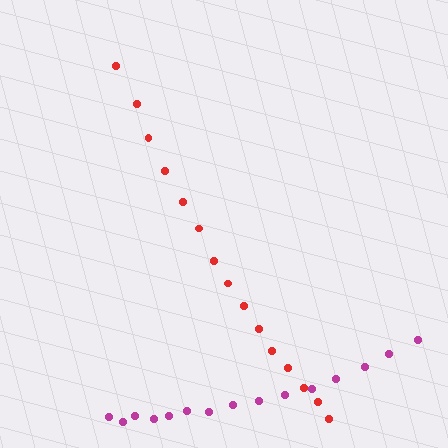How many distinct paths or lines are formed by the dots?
There are 2 distinct paths.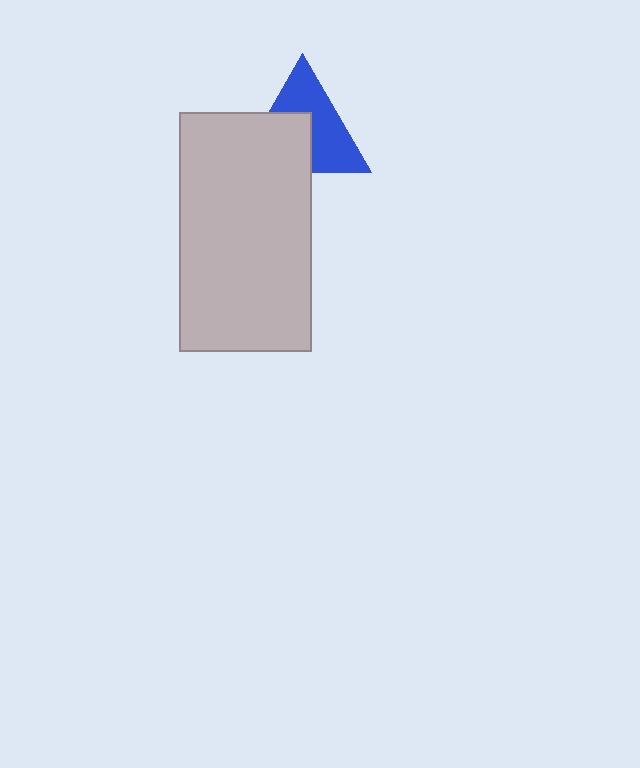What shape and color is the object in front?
The object in front is a light gray rectangle.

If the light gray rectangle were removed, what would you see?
You would see the complete blue triangle.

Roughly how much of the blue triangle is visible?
About half of it is visible (roughly 55%).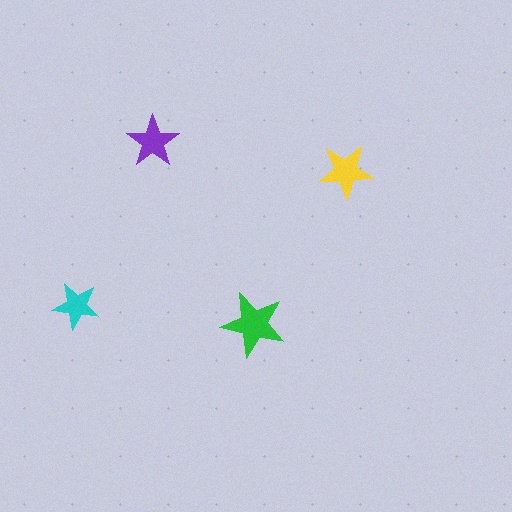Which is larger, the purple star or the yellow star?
The yellow one.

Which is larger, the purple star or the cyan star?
The purple one.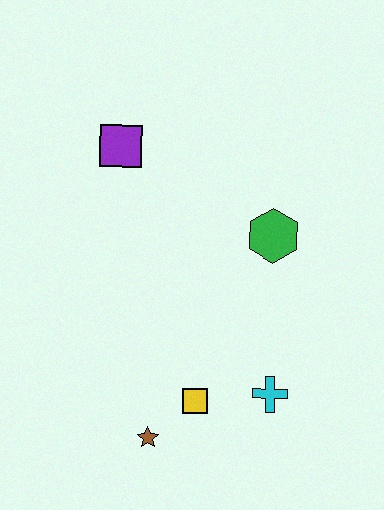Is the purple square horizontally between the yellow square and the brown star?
No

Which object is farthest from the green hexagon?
The brown star is farthest from the green hexagon.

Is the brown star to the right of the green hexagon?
No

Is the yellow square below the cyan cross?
Yes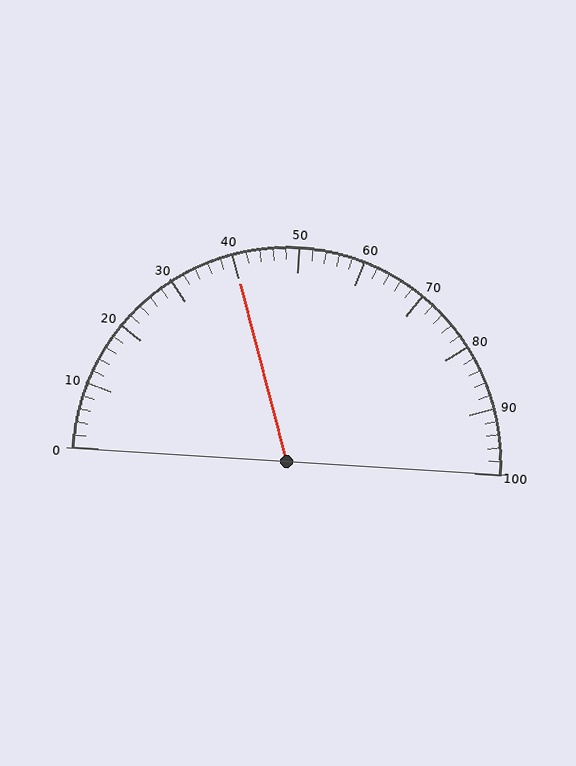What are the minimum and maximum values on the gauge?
The gauge ranges from 0 to 100.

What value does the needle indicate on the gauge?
The needle indicates approximately 40.